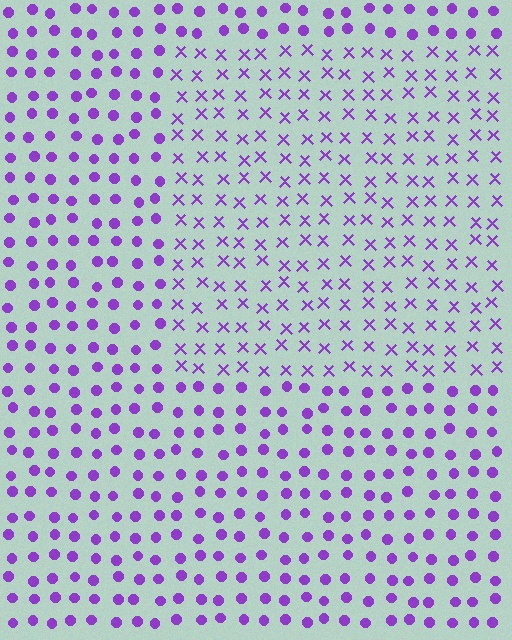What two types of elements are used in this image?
The image uses X marks inside the rectangle region and circles outside it.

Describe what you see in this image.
The image is filled with small purple elements arranged in a uniform grid. A rectangle-shaped region contains X marks, while the surrounding area contains circles. The boundary is defined purely by the change in element shape.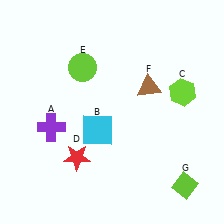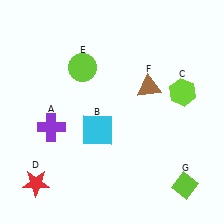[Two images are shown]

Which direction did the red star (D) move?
The red star (D) moved left.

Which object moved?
The red star (D) moved left.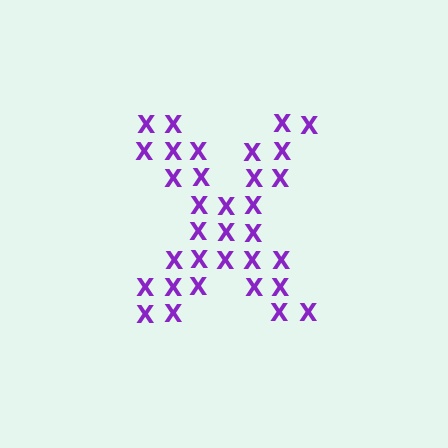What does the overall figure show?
The overall figure shows the letter X.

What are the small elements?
The small elements are letter X's.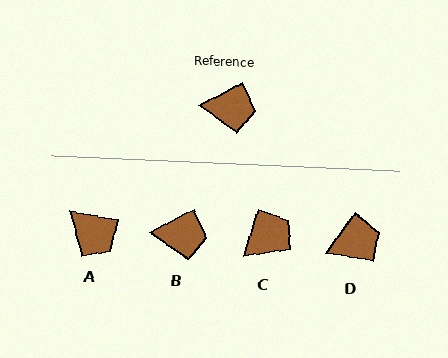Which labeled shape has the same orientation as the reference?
B.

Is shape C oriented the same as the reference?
No, it is off by about 45 degrees.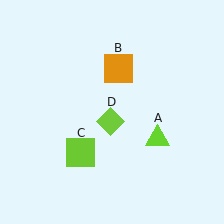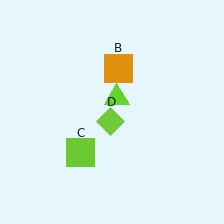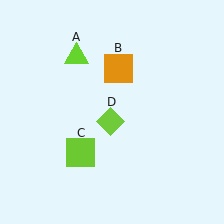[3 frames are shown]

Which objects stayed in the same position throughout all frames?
Orange square (object B) and lime square (object C) and lime diamond (object D) remained stationary.